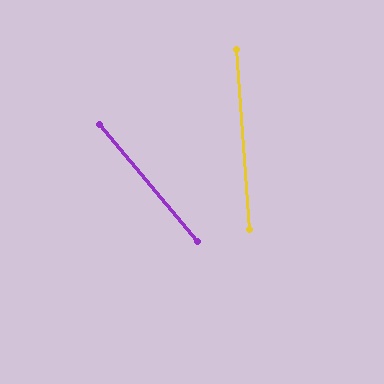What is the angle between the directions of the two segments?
Approximately 36 degrees.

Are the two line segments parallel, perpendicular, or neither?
Neither parallel nor perpendicular — they differ by about 36°.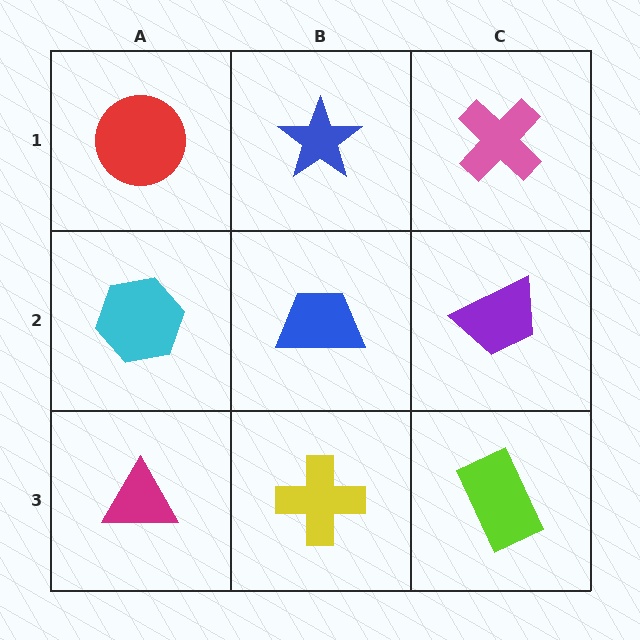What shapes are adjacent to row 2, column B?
A blue star (row 1, column B), a yellow cross (row 3, column B), a cyan hexagon (row 2, column A), a purple trapezoid (row 2, column C).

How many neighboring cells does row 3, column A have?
2.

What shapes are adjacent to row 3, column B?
A blue trapezoid (row 2, column B), a magenta triangle (row 3, column A), a lime rectangle (row 3, column C).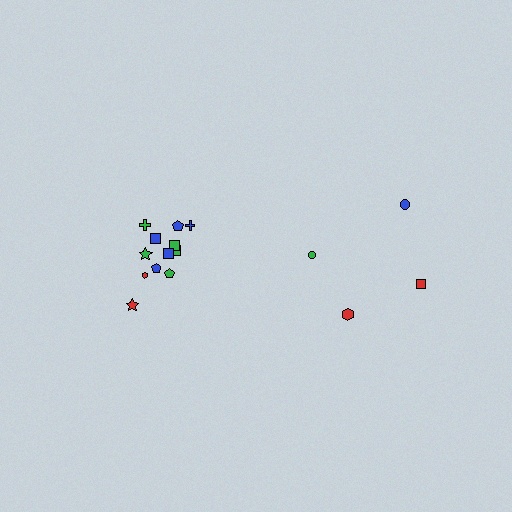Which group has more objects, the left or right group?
The left group.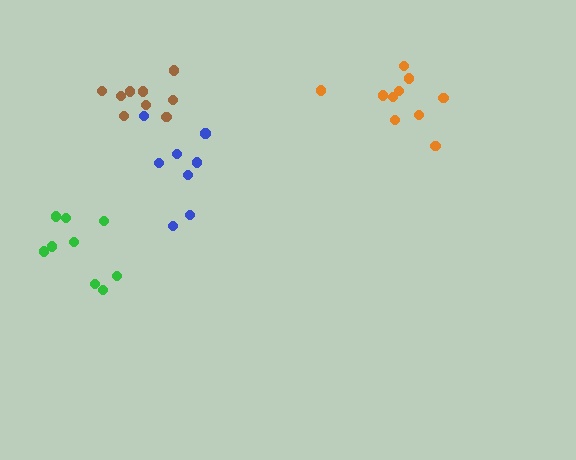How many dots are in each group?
Group 1: 9 dots, Group 2: 8 dots, Group 3: 9 dots, Group 4: 10 dots (36 total).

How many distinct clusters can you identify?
There are 4 distinct clusters.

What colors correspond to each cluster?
The clusters are colored: brown, blue, green, orange.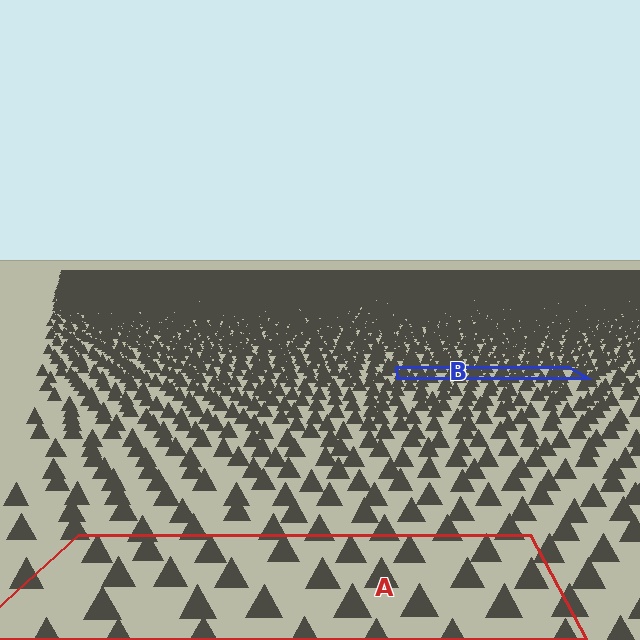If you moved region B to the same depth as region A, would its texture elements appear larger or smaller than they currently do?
They would appear larger. At a closer depth, the same texture elements are projected at a bigger on-screen size.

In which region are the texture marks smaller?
The texture marks are smaller in region B, because it is farther away.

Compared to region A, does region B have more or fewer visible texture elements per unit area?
Region B has more texture elements per unit area — they are packed more densely because it is farther away.